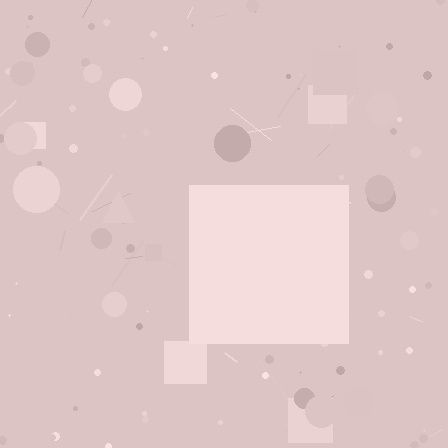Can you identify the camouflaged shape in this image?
The camouflaged shape is a square.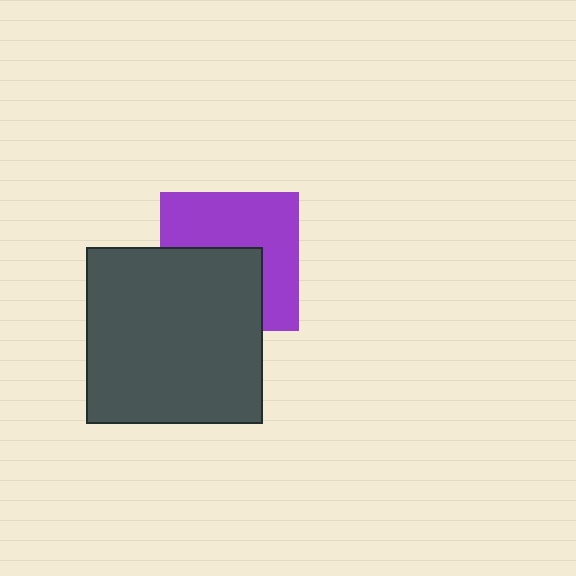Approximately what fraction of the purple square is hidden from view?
Roughly 45% of the purple square is hidden behind the dark gray square.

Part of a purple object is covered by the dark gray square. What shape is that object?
It is a square.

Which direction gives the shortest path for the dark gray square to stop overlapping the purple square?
Moving down gives the shortest separation.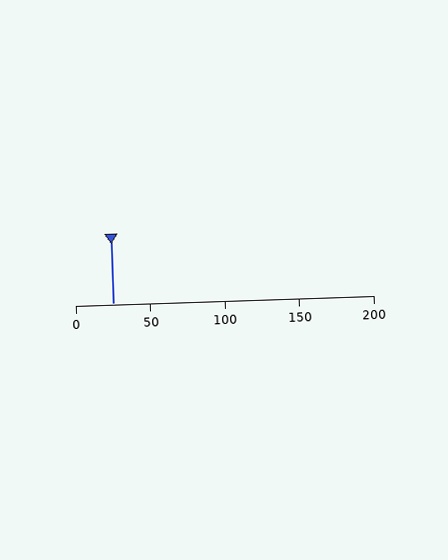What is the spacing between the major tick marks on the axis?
The major ticks are spaced 50 apart.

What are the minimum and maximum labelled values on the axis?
The axis runs from 0 to 200.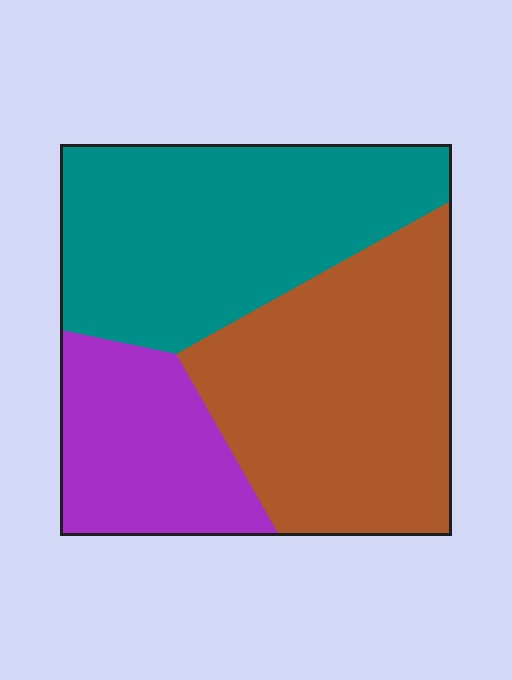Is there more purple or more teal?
Teal.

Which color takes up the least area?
Purple, at roughly 20%.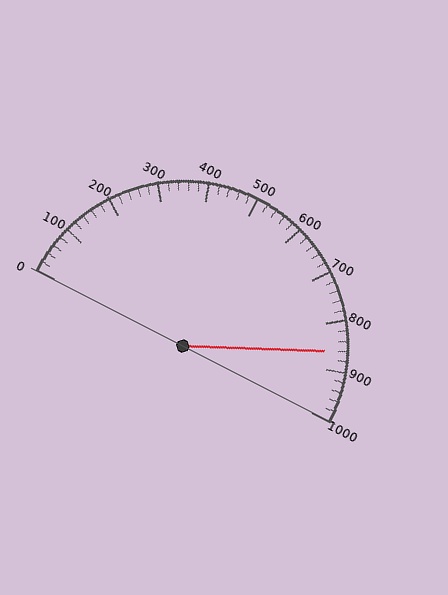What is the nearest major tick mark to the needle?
The nearest major tick mark is 900.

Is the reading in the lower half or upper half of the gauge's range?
The reading is in the upper half of the range (0 to 1000).